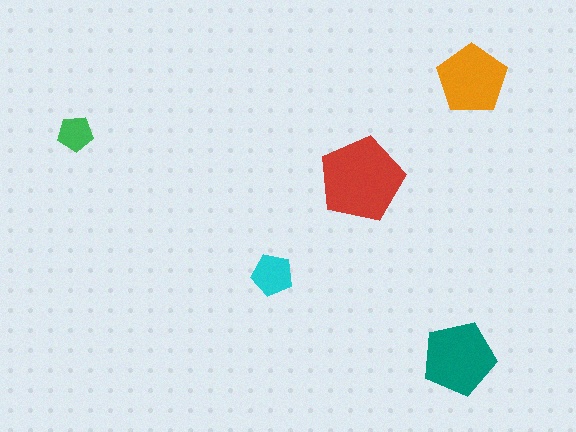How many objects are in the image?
There are 5 objects in the image.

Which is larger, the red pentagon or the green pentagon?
The red one.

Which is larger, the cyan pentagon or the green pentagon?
The cyan one.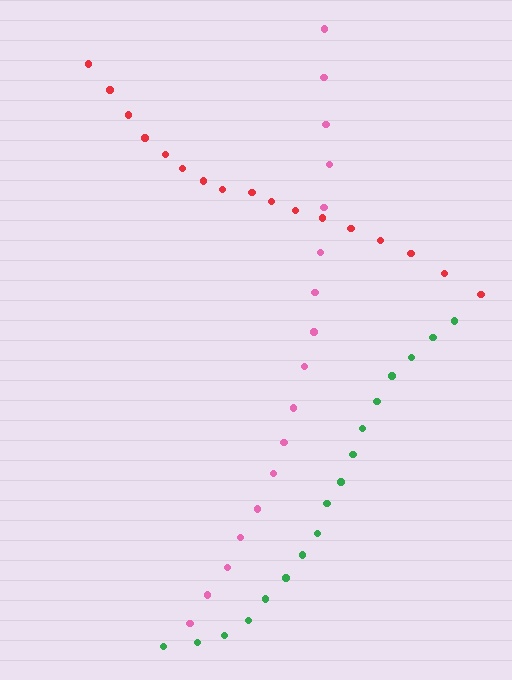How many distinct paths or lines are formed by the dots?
There are 3 distinct paths.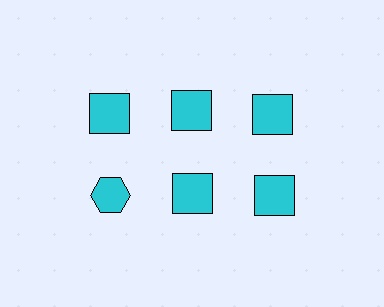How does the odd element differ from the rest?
It has a different shape: hexagon instead of square.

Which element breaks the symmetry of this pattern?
The cyan hexagon in the second row, leftmost column breaks the symmetry. All other shapes are cyan squares.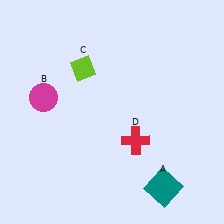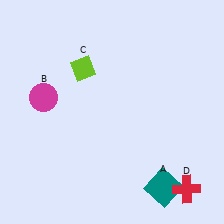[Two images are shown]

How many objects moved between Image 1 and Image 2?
1 object moved between the two images.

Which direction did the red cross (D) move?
The red cross (D) moved right.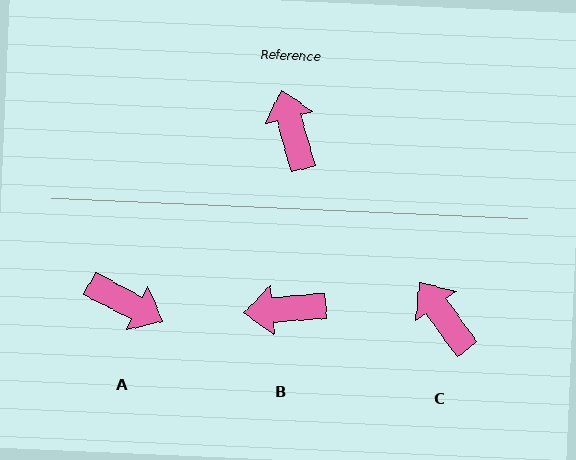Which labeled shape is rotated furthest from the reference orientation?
A, about 133 degrees away.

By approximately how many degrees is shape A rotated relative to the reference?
Approximately 133 degrees clockwise.